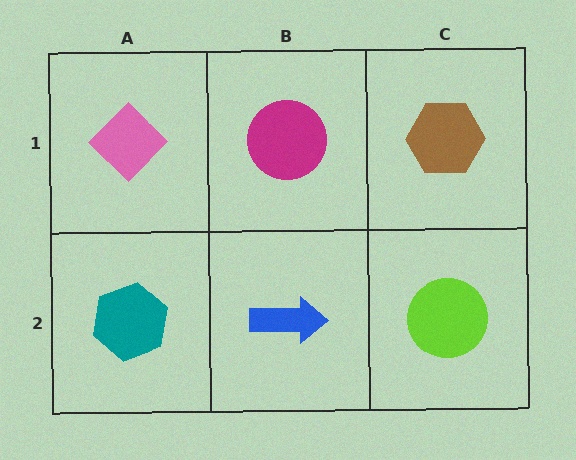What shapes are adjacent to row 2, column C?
A brown hexagon (row 1, column C), a blue arrow (row 2, column B).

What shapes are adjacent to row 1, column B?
A blue arrow (row 2, column B), a pink diamond (row 1, column A), a brown hexagon (row 1, column C).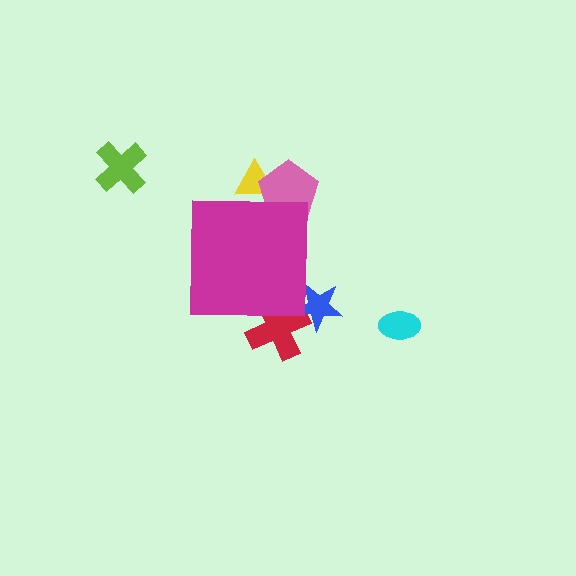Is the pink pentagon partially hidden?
Yes, the pink pentagon is partially hidden behind the magenta square.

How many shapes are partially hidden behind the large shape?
4 shapes are partially hidden.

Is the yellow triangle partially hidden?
Yes, the yellow triangle is partially hidden behind the magenta square.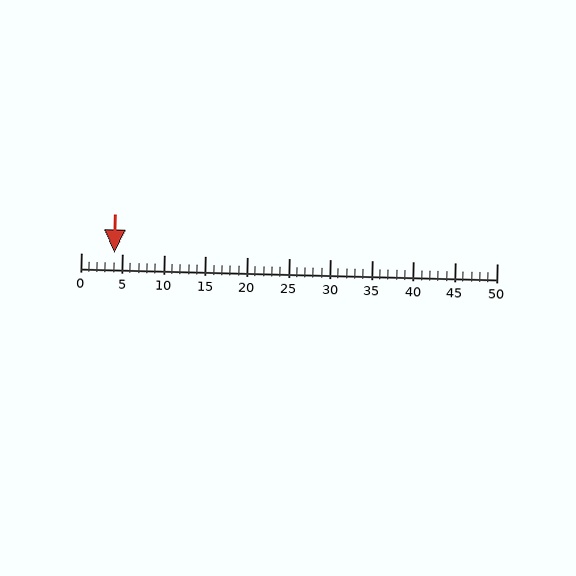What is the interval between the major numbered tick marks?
The major tick marks are spaced 5 units apart.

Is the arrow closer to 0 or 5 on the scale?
The arrow is closer to 5.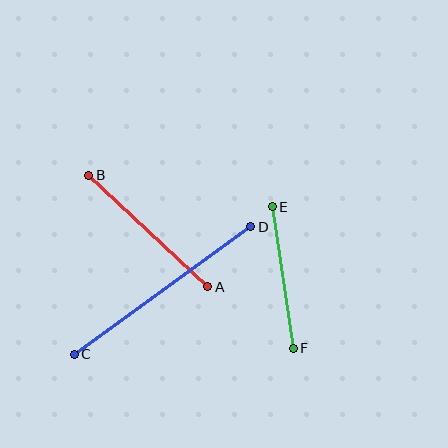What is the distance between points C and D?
The distance is approximately 218 pixels.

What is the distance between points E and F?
The distance is approximately 143 pixels.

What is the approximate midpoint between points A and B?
The midpoint is at approximately (148, 231) pixels.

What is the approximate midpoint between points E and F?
The midpoint is at approximately (283, 278) pixels.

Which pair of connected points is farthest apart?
Points C and D are farthest apart.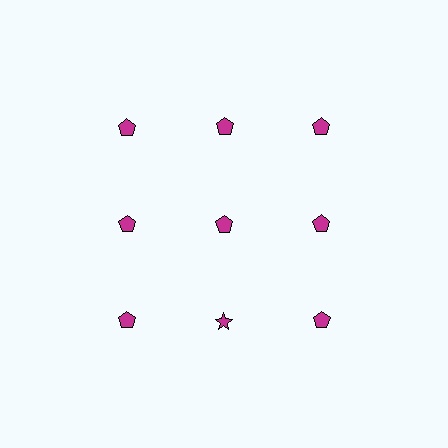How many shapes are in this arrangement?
There are 9 shapes arranged in a grid pattern.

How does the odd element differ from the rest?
It has a different shape: star instead of pentagon.